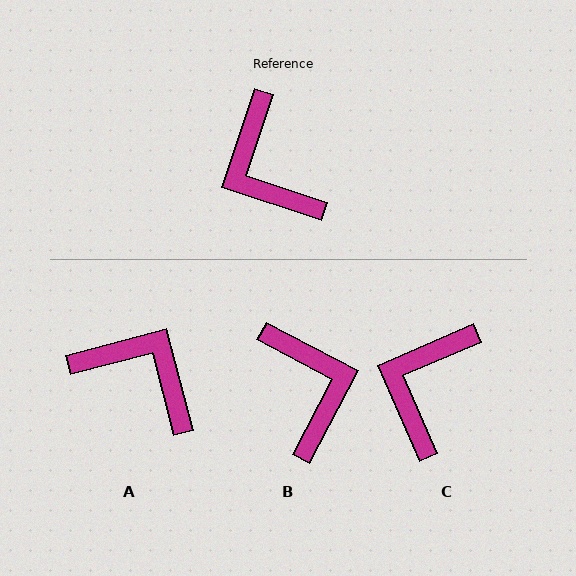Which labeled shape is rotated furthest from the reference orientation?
B, about 171 degrees away.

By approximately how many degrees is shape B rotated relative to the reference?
Approximately 171 degrees counter-clockwise.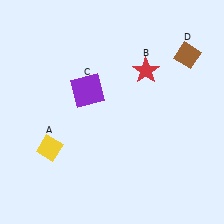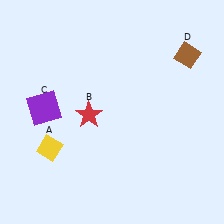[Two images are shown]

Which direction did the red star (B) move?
The red star (B) moved left.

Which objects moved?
The objects that moved are: the red star (B), the purple square (C).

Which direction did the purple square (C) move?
The purple square (C) moved left.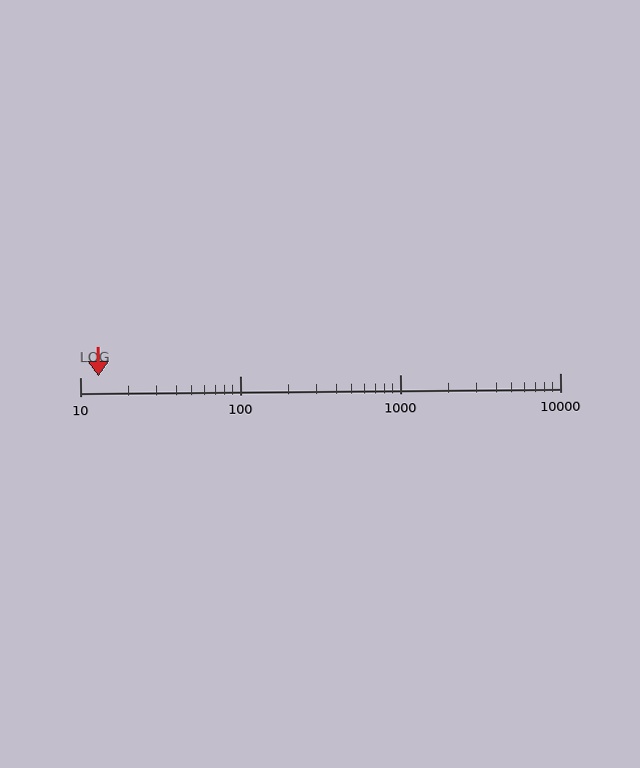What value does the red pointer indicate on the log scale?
The pointer indicates approximately 13.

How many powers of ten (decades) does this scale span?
The scale spans 3 decades, from 10 to 10000.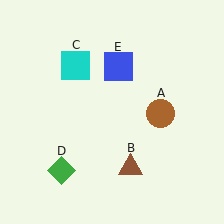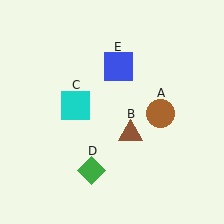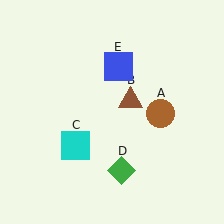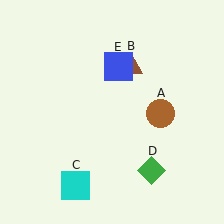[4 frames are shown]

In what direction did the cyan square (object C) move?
The cyan square (object C) moved down.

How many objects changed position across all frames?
3 objects changed position: brown triangle (object B), cyan square (object C), green diamond (object D).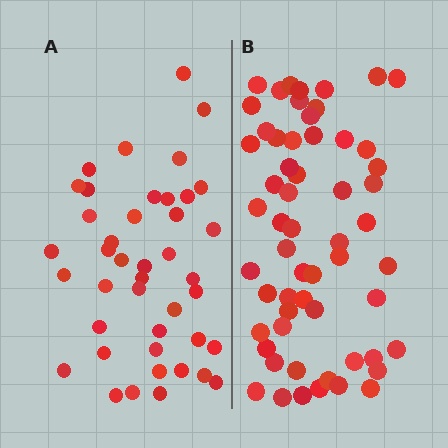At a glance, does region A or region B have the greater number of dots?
Region B (the right region) has more dots.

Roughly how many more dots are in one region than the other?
Region B has approximately 15 more dots than region A.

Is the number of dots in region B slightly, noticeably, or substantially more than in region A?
Region B has noticeably more, but not dramatically so. The ratio is roughly 1.4 to 1.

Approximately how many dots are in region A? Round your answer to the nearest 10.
About 40 dots. (The exact count is 42, which rounds to 40.)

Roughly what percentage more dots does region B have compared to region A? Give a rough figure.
About 40% more.